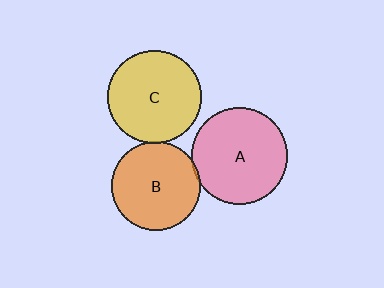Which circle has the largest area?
Circle A (pink).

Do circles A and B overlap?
Yes.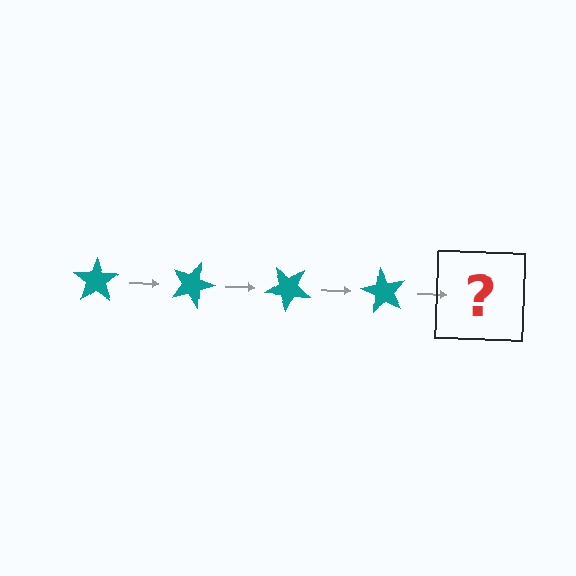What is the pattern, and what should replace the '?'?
The pattern is that the star rotates 20 degrees each step. The '?' should be a teal star rotated 80 degrees.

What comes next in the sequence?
The next element should be a teal star rotated 80 degrees.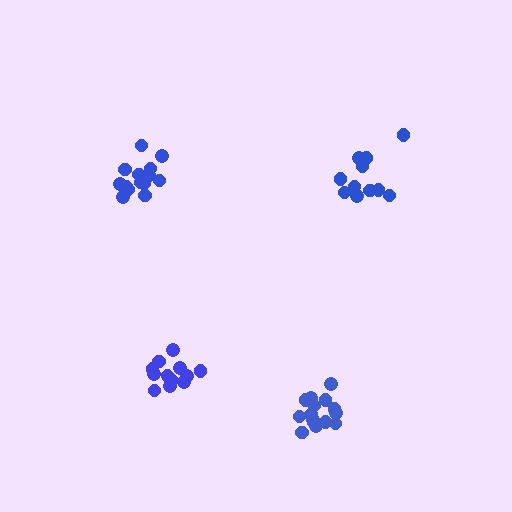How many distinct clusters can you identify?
There are 4 distinct clusters.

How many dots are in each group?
Group 1: 11 dots, Group 2: 14 dots, Group 3: 15 dots, Group 4: 13 dots (53 total).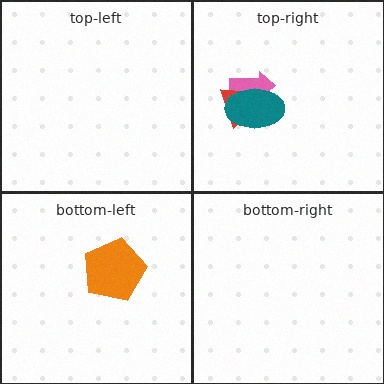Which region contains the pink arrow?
The top-right region.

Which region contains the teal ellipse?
The top-right region.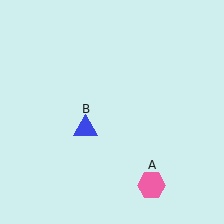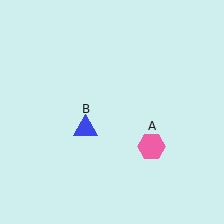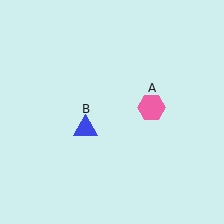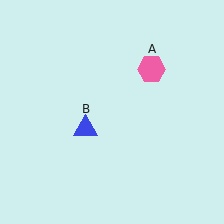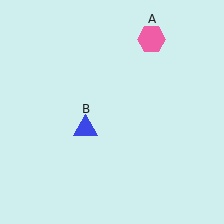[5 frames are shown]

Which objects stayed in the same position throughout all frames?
Blue triangle (object B) remained stationary.